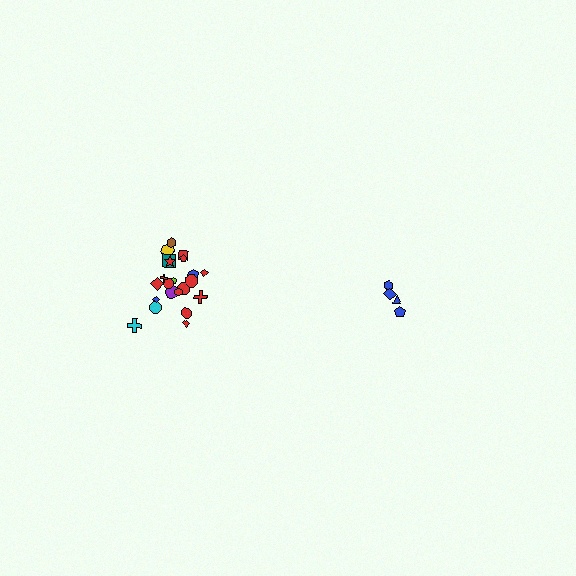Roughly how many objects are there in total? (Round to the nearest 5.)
Roughly 25 objects in total.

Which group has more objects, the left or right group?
The left group.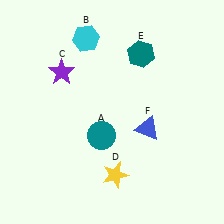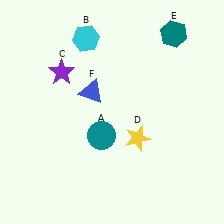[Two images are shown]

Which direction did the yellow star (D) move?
The yellow star (D) moved up.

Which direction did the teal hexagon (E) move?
The teal hexagon (E) moved right.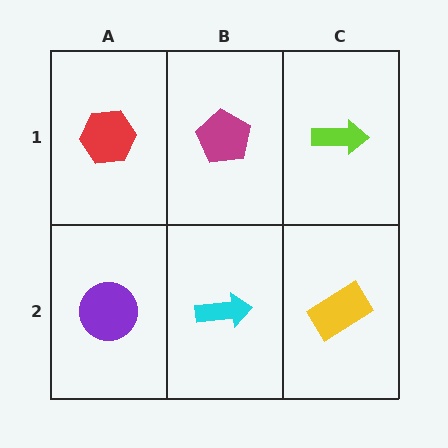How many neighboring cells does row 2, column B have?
3.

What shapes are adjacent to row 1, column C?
A yellow rectangle (row 2, column C), a magenta pentagon (row 1, column B).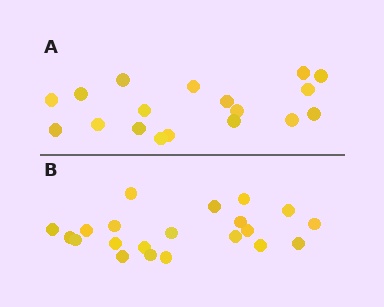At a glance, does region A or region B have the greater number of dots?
Region B (the bottom region) has more dots.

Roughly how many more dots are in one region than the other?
Region B has just a few more — roughly 2 or 3 more dots than region A.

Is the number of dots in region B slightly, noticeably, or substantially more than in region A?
Region B has only slightly more — the two regions are fairly close. The ratio is roughly 1.2 to 1.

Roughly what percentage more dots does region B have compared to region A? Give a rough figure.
About 15% more.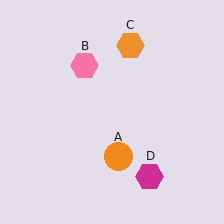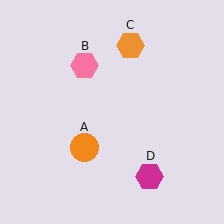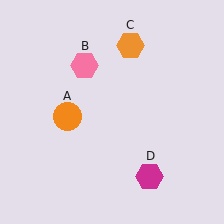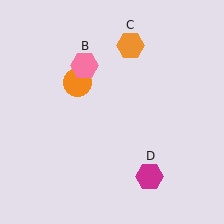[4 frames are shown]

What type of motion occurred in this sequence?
The orange circle (object A) rotated clockwise around the center of the scene.